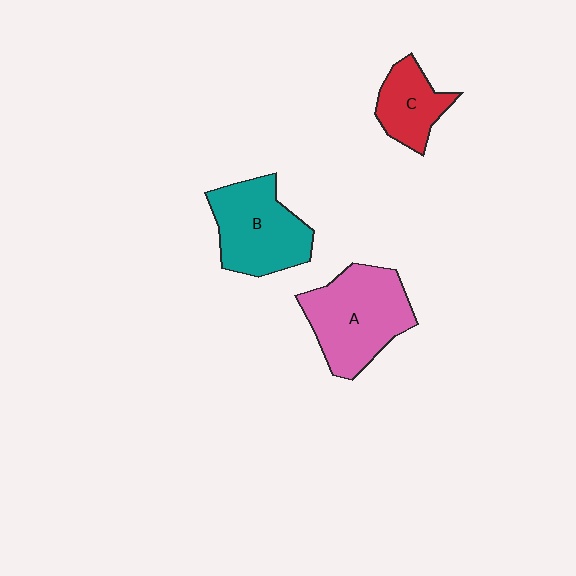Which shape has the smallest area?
Shape C (red).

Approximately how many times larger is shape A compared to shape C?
Approximately 1.9 times.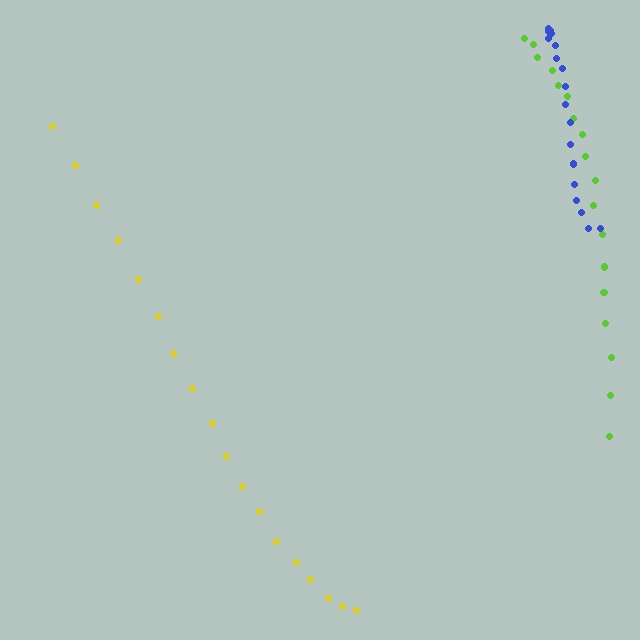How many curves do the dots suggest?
There are 3 distinct paths.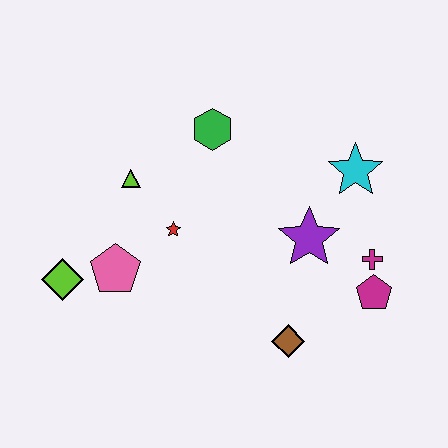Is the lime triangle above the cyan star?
No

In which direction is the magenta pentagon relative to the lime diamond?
The magenta pentagon is to the right of the lime diamond.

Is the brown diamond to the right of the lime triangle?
Yes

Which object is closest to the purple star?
The magenta cross is closest to the purple star.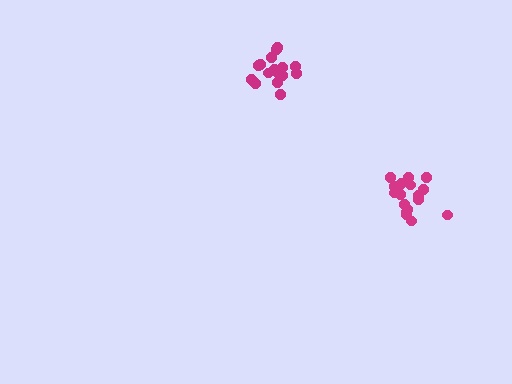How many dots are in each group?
Group 1: 17 dots, Group 2: 16 dots (33 total).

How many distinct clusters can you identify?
There are 2 distinct clusters.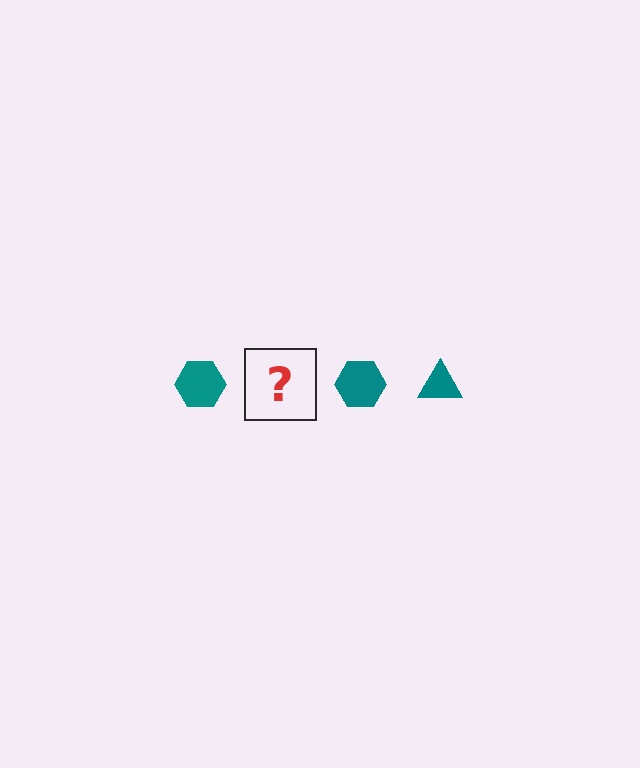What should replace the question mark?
The question mark should be replaced with a teal triangle.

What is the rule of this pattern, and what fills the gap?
The rule is that the pattern cycles through hexagon, triangle shapes in teal. The gap should be filled with a teal triangle.